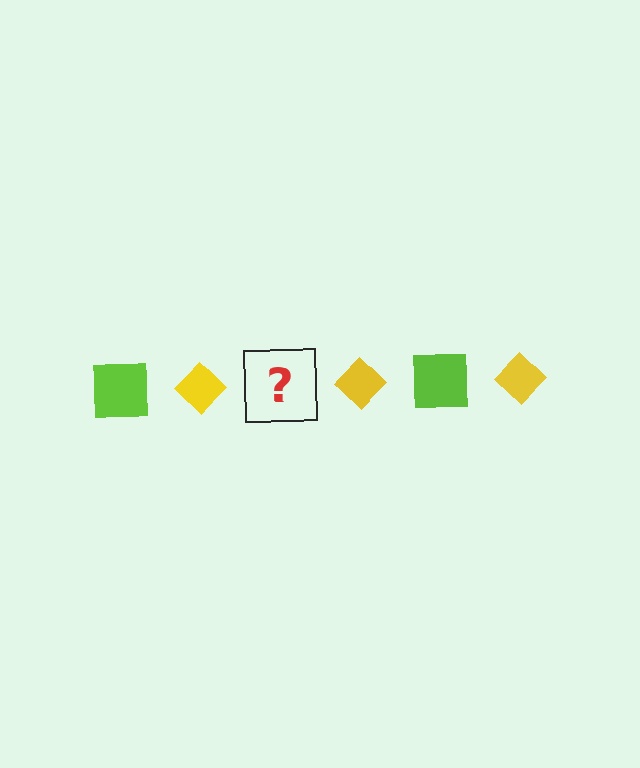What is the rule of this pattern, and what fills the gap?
The rule is that the pattern alternates between lime square and yellow diamond. The gap should be filled with a lime square.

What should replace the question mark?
The question mark should be replaced with a lime square.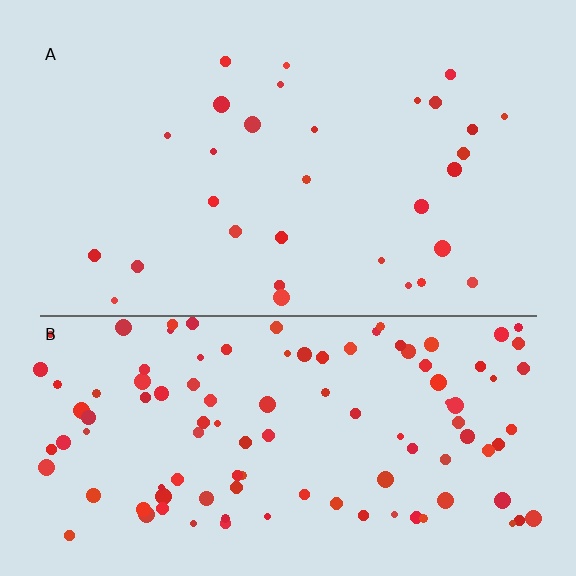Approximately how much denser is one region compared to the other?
Approximately 3.6× — region B over region A.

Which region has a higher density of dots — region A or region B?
B (the bottom).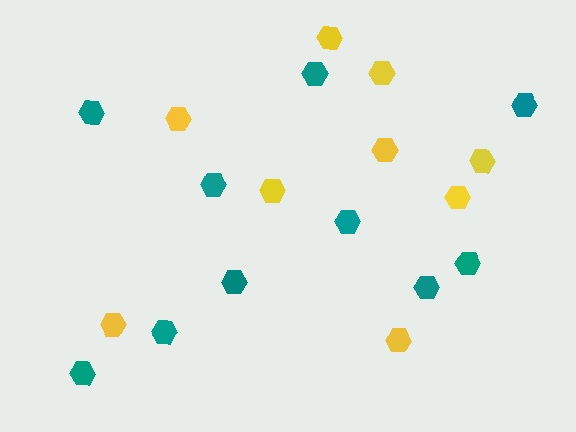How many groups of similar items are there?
There are 2 groups: one group of yellow hexagons (9) and one group of teal hexagons (10).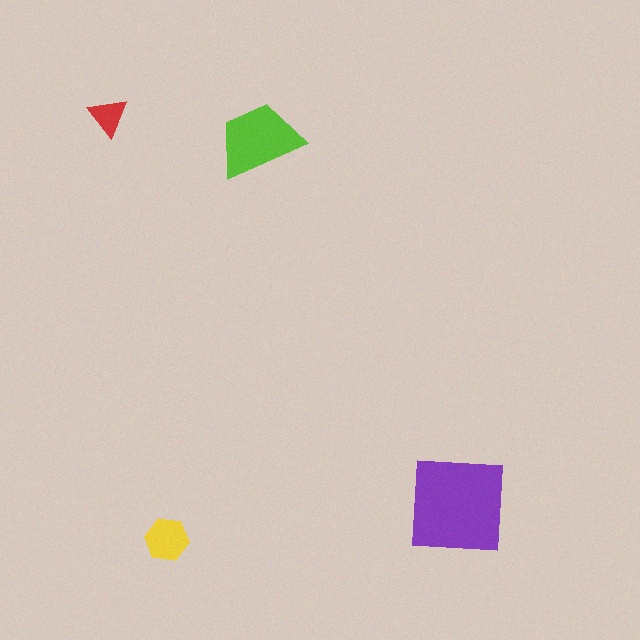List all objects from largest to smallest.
The purple square, the lime trapezoid, the yellow hexagon, the red triangle.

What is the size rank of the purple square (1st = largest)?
1st.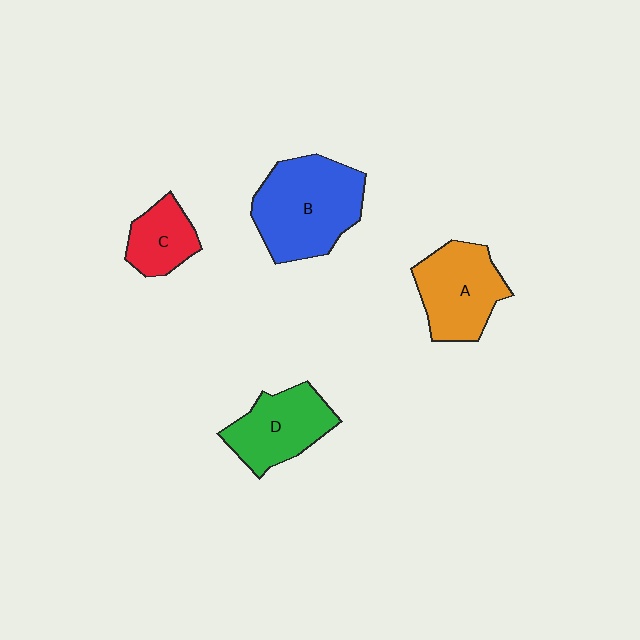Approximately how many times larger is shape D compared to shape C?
Approximately 1.5 times.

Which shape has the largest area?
Shape B (blue).